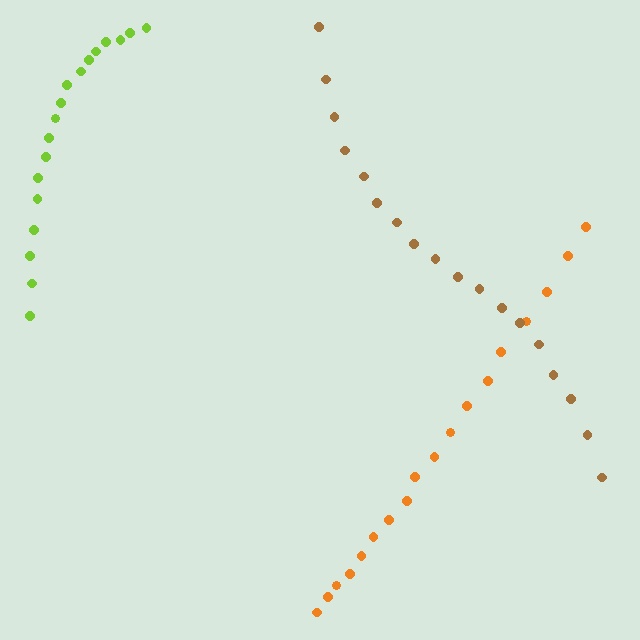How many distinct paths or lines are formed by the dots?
There are 3 distinct paths.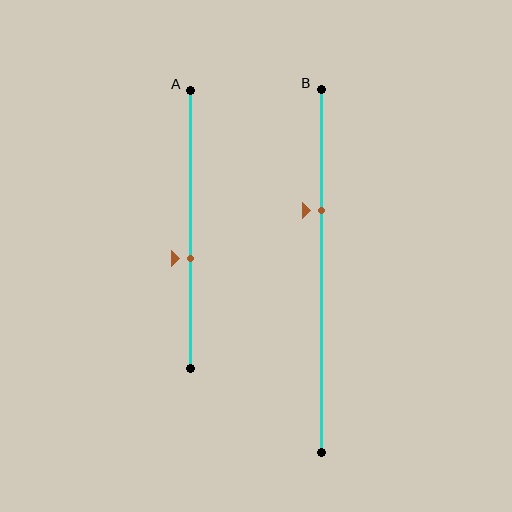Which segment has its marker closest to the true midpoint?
Segment A has its marker closest to the true midpoint.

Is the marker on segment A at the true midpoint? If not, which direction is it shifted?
No, the marker on segment A is shifted downward by about 10% of the segment length.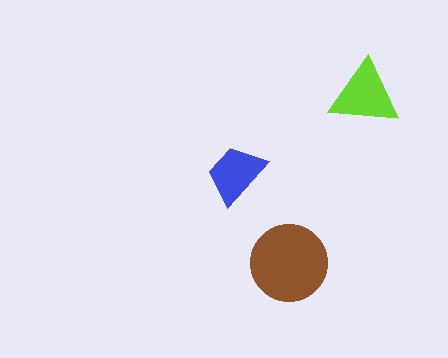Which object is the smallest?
The blue trapezoid.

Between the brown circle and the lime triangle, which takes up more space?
The brown circle.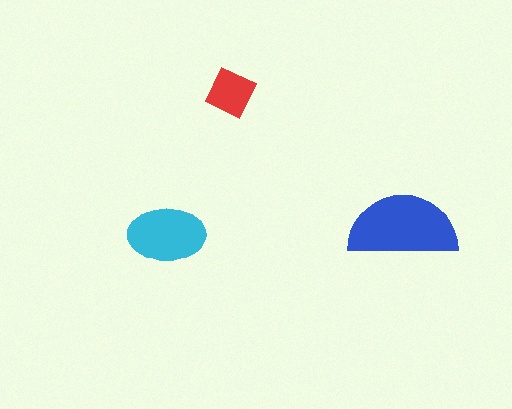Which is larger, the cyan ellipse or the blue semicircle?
The blue semicircle.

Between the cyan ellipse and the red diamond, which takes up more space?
The cyan ellipse.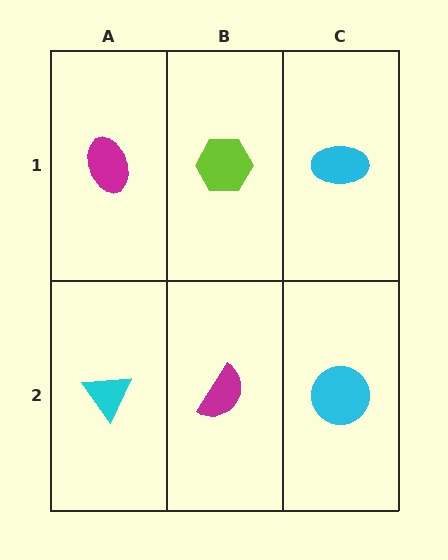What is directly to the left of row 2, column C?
A magenta semicircle.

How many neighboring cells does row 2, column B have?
3.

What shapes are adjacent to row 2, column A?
A magenta ellipse (row 1, column A), a magenta semicircle (row 2, column B).